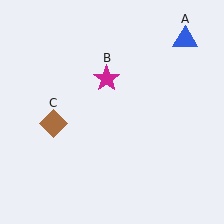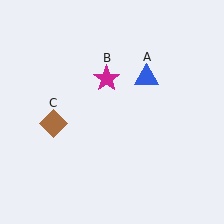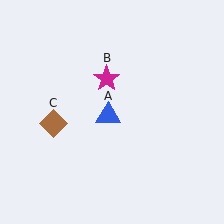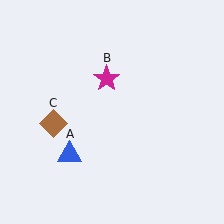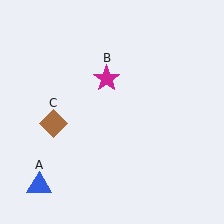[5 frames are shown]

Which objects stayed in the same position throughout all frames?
Magenta star (object B) and brown diamond (object C) remained stationary.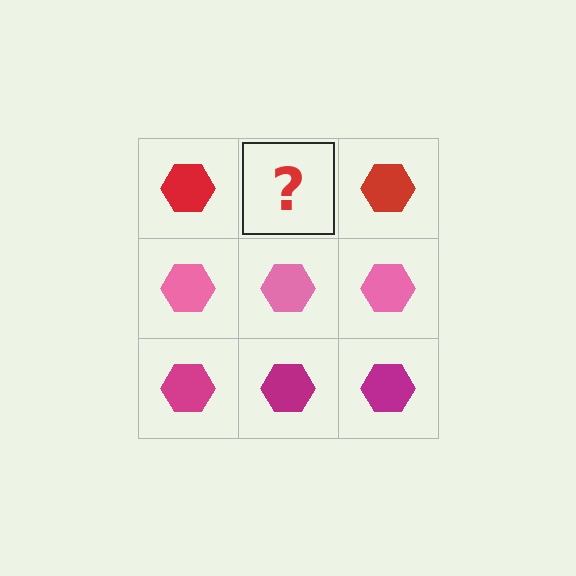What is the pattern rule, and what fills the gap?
The rule is that each row has a consistent color. The gap should be filled with a red hexagon.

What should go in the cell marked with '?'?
The missing cell should contain a red hexagon.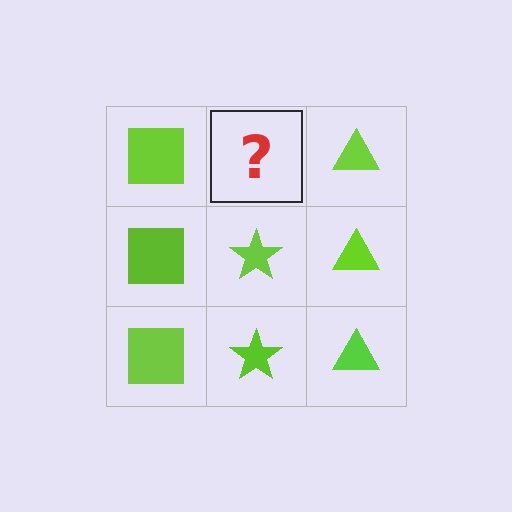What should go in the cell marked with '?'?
The missing cell should contain a lime star.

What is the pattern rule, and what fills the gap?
The rule is that each column has a consistent shape. The gap should be filled with a lime star.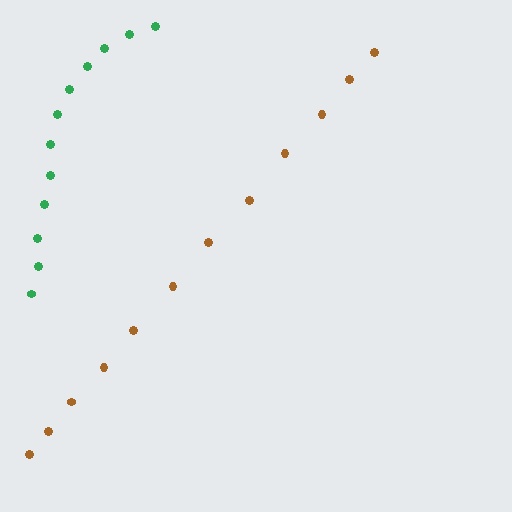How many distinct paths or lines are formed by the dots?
There are 2 distinct paths.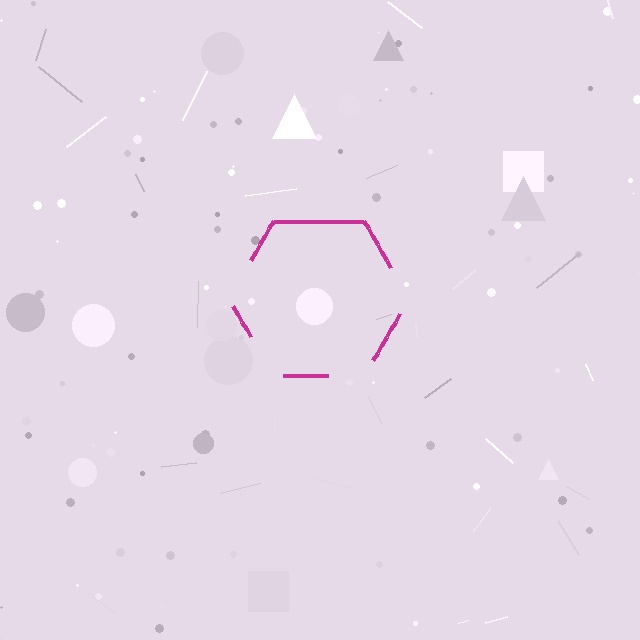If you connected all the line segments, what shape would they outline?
They would outline a hexagon.